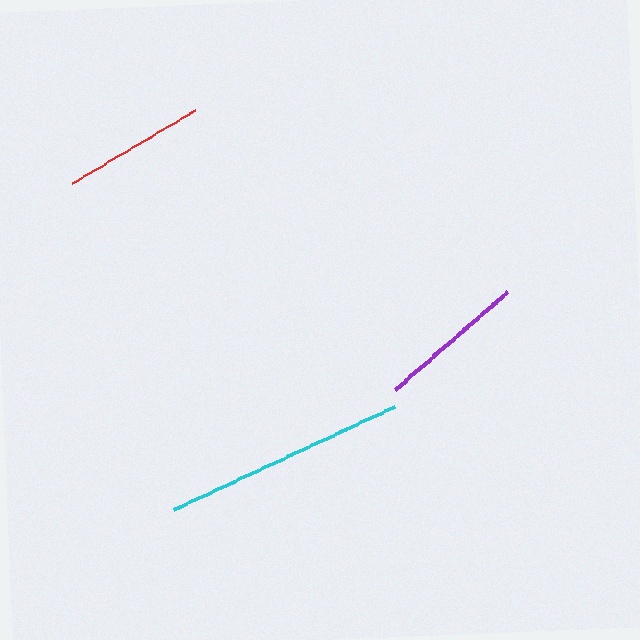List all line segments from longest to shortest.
From longest to shortest: cyan, purple, red.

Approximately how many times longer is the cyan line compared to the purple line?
The cyan line is approximately 1.6 times the length of the purple line.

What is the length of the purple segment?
The purple segment is approximately 148 pixels long.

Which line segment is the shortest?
The red line is the shortest at approximately 142 pixels.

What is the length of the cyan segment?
The cyan segment is approximately 244 pixels long.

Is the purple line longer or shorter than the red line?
The purple line is longer than the red line.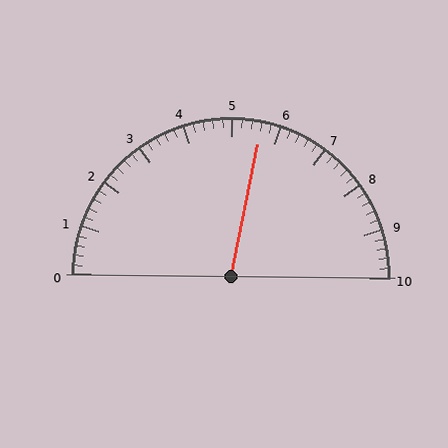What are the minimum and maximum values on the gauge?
The gauge ranges from 0 to 10.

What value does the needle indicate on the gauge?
The needle indicates approximately 5.6.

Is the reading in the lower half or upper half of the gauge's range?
The reading is in the upper half of the range (0 to 10).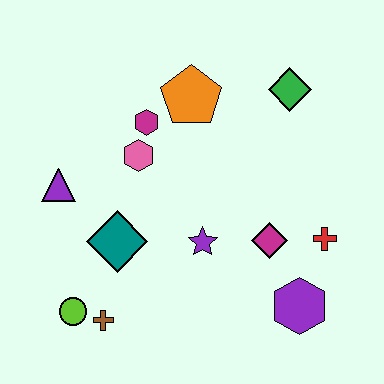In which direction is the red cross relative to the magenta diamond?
The red cross is to the right of the magenta diamond.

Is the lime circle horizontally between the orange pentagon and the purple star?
No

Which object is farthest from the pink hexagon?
The purple hexagon is farthest from the pink hexagon.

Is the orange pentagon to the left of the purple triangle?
No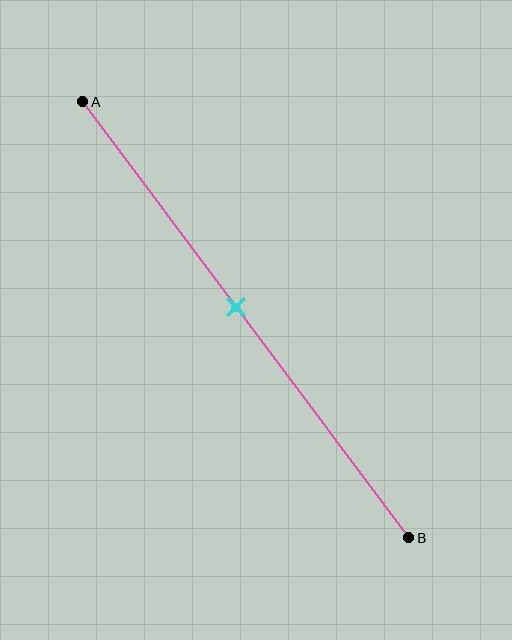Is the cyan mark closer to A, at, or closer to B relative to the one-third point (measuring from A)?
The cyan mark is closer to point B than the one-third point of segment AB.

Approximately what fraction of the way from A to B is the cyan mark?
The cyan mark is approximately 45% of the way from A to B.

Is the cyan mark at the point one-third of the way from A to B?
No, the mark is at about 45% from A, not at the 33% one-third point.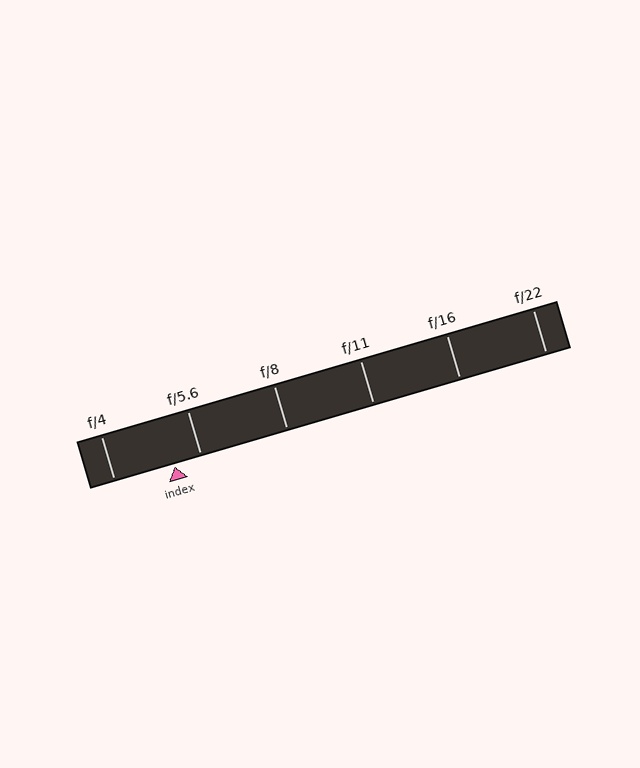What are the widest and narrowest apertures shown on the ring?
The widest aperture shown is f/4 and the narrowest is f/22.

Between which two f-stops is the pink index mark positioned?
The index mark is between f/4 and f/5.6.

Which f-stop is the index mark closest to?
The index mark is closest to f/5.6.